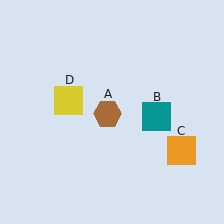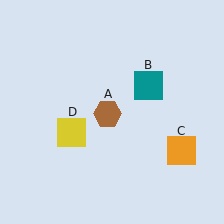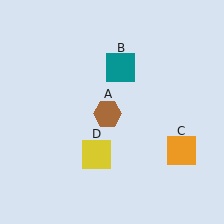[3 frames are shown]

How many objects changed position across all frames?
2 objects changed position: teal square (object B), yellow square (object D).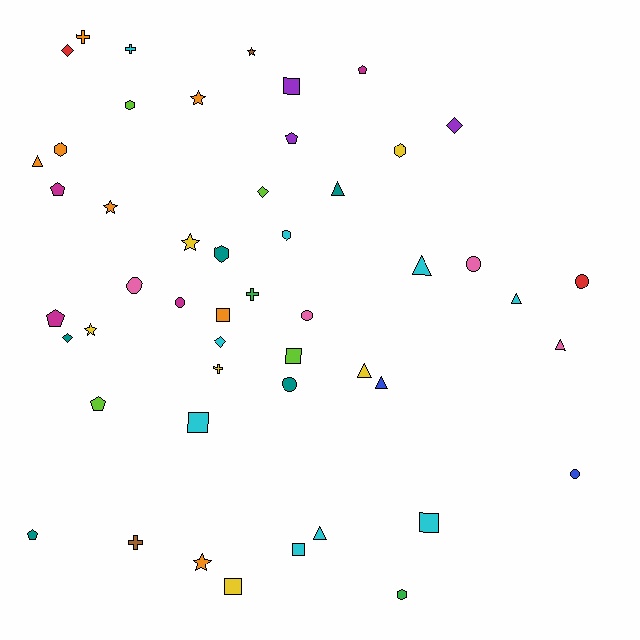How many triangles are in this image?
There are 8 triangles.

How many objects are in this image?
There are 50 objects.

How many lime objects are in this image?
There are 4 lime objects.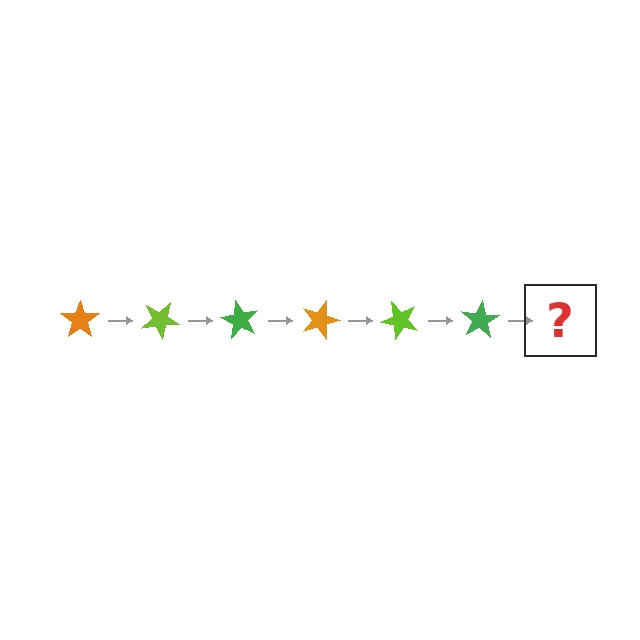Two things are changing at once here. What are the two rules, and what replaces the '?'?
The two rules are that it rotates 30 degrees each step and the color cycles through orange, lime, and green. The '?' should be an orange star, rotated 180 degrees from the start.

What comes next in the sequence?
The next element should be an orange star, rotated 180 degrees from the start.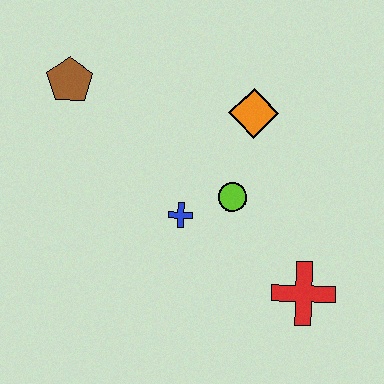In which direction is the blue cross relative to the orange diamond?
The blue cross is below the orange diamond.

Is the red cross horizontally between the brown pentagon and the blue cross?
No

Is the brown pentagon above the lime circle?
Yes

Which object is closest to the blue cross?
The lime circle is closest to the blue cross.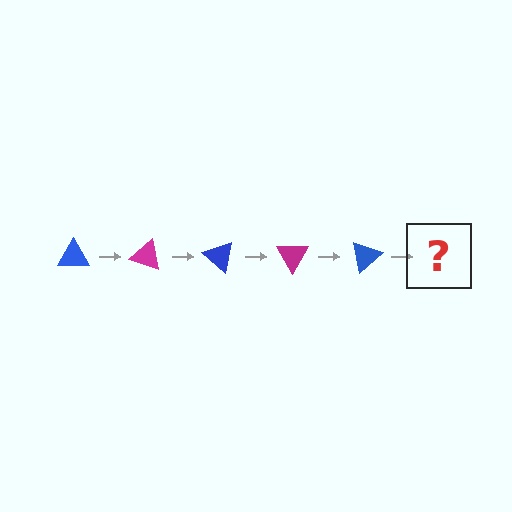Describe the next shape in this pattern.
It should be a magenta triangle, rotated 100 degrees from the start.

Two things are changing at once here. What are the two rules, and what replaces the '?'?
The two rules are that it rotates 20 degrees each step and the color cycles through blue and magenta. The '?' should be a magenta triangle, rotated 100 degrees from the start.